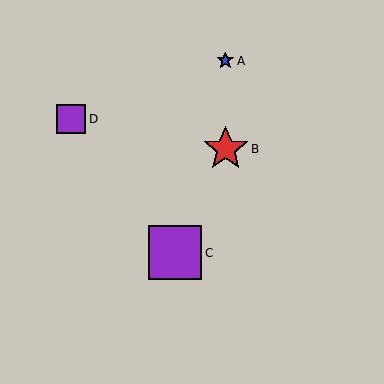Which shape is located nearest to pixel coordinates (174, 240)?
The purple square (labeled C) at (175, 253) is nearest to that location.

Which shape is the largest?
The purple square (labeled C) is the largest.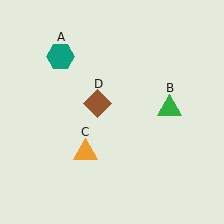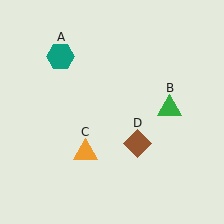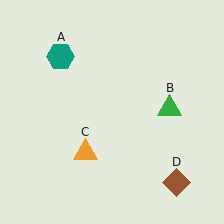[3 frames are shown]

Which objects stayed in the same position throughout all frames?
Teal hexagon (object A) and green triangle (object B) and orange triangle (object C) remained stationary.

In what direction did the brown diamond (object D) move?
The brown diamond (object D) moved down and to the right.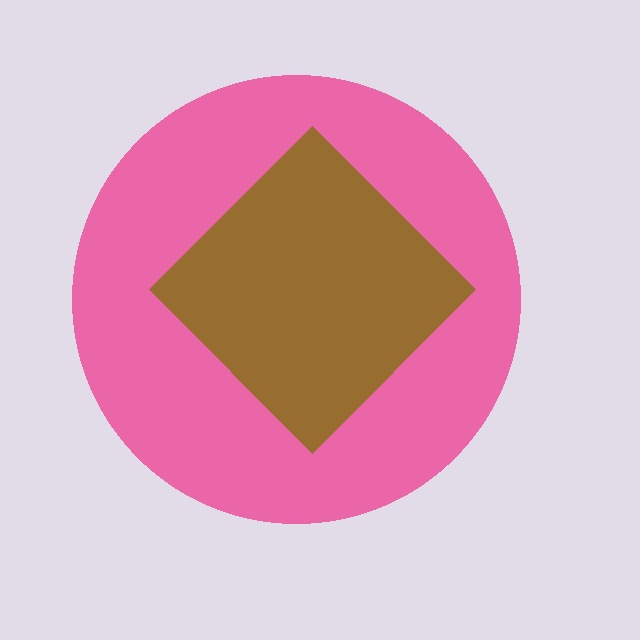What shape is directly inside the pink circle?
The brown diamond.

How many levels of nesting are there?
2.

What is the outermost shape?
The pink circle.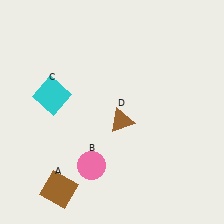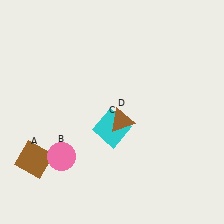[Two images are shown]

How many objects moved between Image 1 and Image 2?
3 objects moved between the two images.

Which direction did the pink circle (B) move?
The pink circle (B) moved left.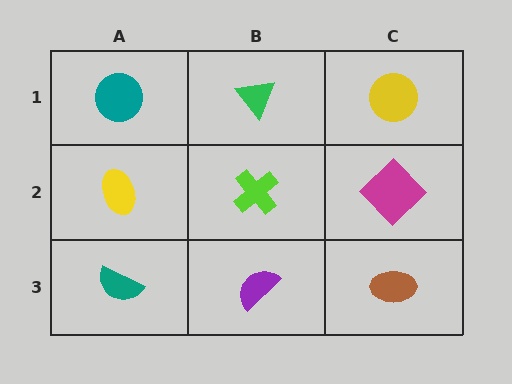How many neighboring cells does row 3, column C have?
2.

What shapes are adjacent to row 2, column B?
A green triangle (row 1, column B), a purple semicircle (row 3, column B), a yellow ellipse (row 2, column A), a magenta diamond (row 2, column C).